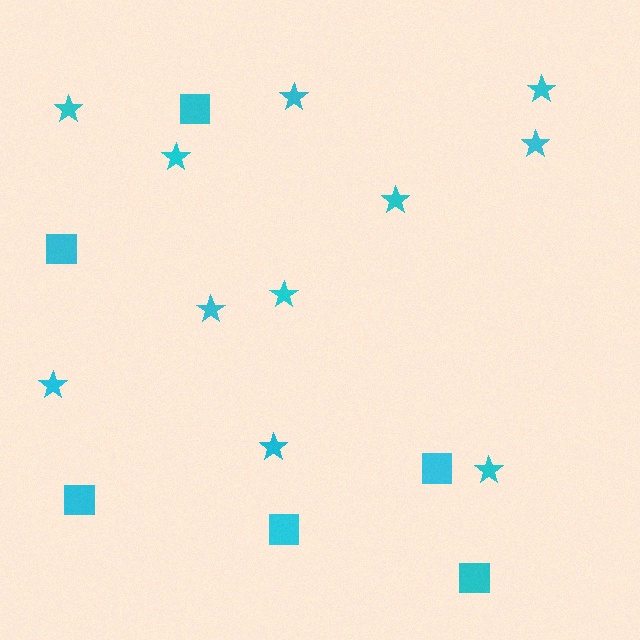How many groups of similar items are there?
There are 2 groups: one group of squares (6) and one group of stars (11).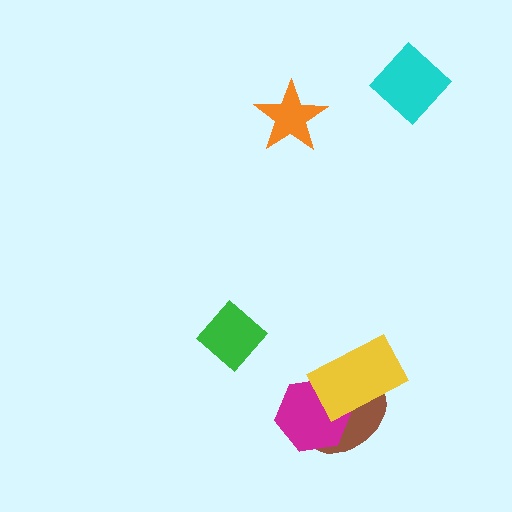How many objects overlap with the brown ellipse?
2 objects overlap with the brown ellipse.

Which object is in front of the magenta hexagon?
The yellow rectangle is in front of the magenta hexagon.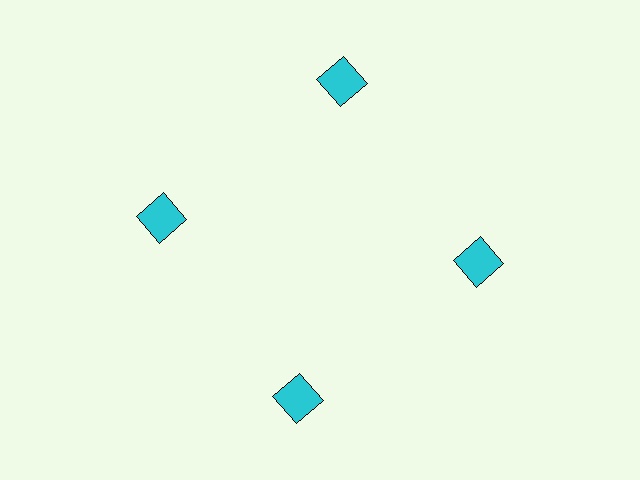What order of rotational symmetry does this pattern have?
This pattern has 4-fold rotational symmetry.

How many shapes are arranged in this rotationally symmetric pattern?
There are 4 shapes, arranged in 4 groups of 1.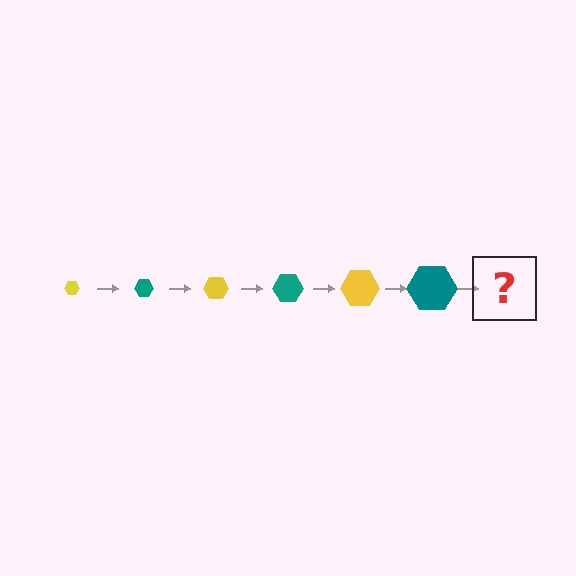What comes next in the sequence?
The next element should be a yellow hexagon, larger than the previous one.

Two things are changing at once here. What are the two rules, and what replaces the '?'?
The two rules are that the hexagon grows larger each step and the color cycles through yellow and teal. The '?' should be a yellow hexagon, larger than the previous one.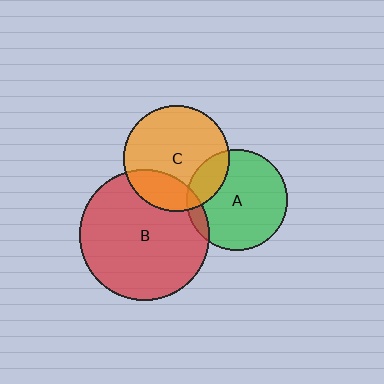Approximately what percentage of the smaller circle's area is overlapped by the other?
Approximately 10%.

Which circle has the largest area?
Circle B (red).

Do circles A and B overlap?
Yes.